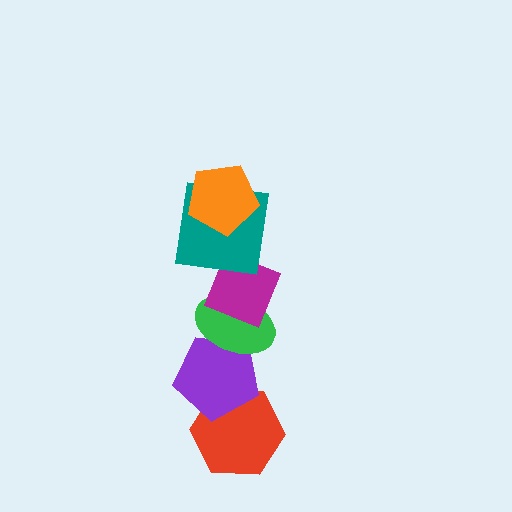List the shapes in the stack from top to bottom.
From top to bottom: the orange pentagon, the teal square, the magenta diamond, the green ellipse, the purple pentagon, the red hexagon.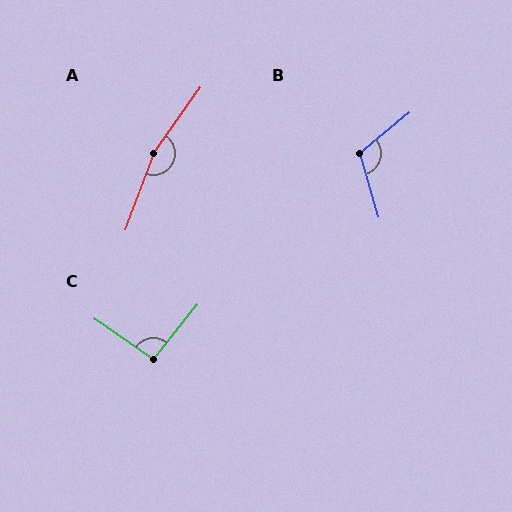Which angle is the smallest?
C, at approximately 94 degrees.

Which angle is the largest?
A, at approximately 165 degrees.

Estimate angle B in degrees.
Approximately 113 degrees.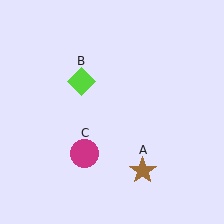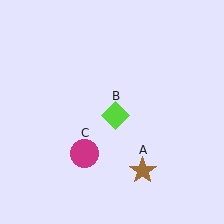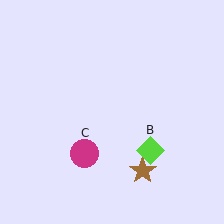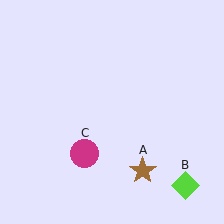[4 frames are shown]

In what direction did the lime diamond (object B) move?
The lime diamond (object B) moved down and to the right.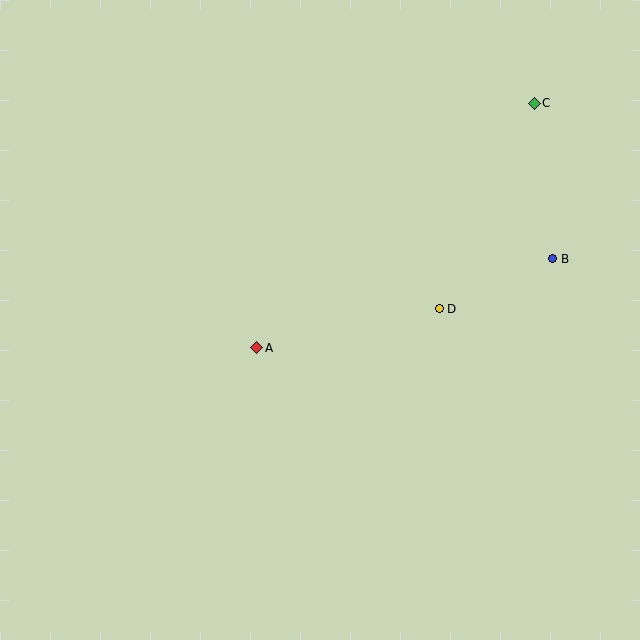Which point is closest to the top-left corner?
Point A is closest to the top-left corner.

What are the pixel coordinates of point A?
Point A is at (257, 348).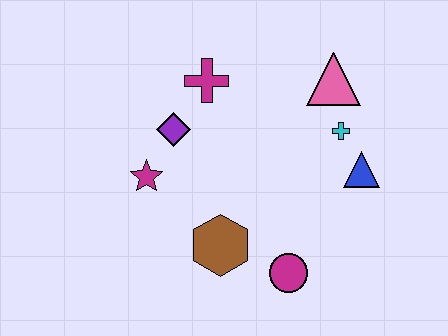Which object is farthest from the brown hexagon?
The pink triangle is farthest from the brown hexagon.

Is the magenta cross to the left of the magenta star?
No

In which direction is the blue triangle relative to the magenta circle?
The blue triangle is above the magenta circle.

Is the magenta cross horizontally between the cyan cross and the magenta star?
Yes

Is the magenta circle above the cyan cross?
No